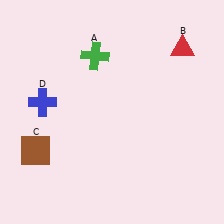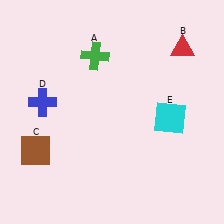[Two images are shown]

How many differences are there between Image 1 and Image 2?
There is 1 difference between the two images.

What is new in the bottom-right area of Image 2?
A cyan square (E) was added in the bottom-right area of Image 2.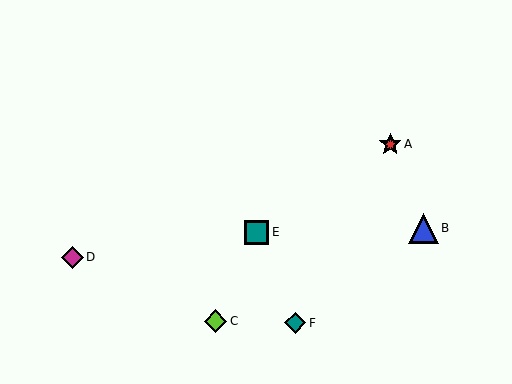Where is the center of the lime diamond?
The center of the lime diamond is at (215, 321).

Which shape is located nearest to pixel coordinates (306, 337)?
The teal diamond (labeled F) at (295, 323) is nearest to that location.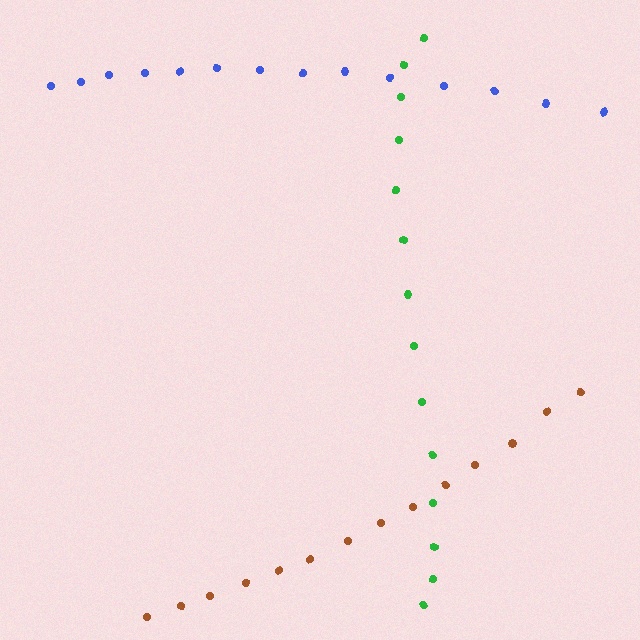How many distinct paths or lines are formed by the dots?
There are 3 distinct paths.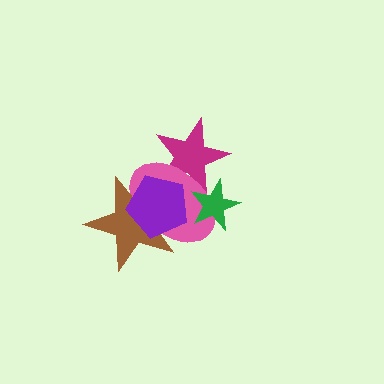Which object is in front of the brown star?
The purple pentagon is in front of the brown star.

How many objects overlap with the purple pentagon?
3 objects overlap with the purple pentagon.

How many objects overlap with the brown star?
2 objects overlap with the brown star.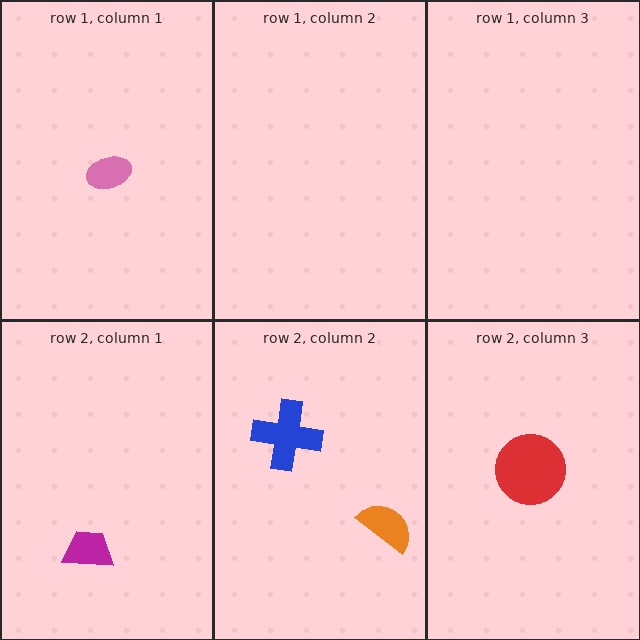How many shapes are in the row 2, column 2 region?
2.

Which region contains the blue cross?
The row 2, column 2 region.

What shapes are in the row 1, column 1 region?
The pink ellipse.